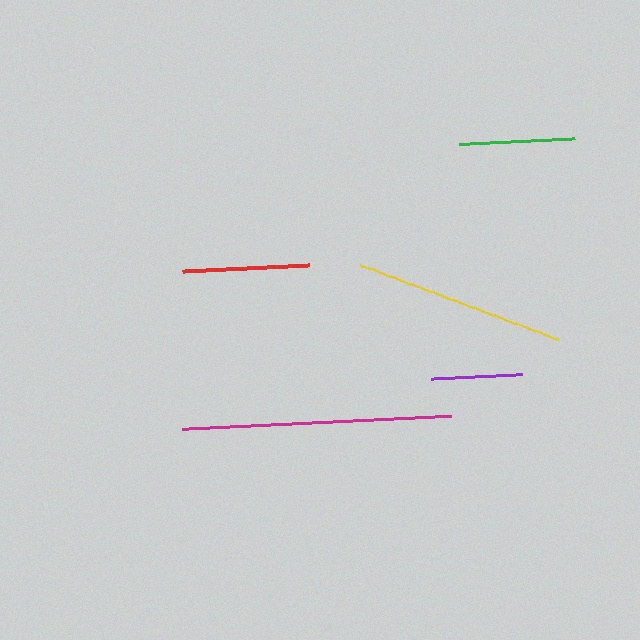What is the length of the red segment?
The red segment is approximately 126 pixels long.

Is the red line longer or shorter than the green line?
The red line is longer than the green line.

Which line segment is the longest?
The magenta line is the longest at approximately 270 pixels.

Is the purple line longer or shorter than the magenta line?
The magenta line is longer than the purple line.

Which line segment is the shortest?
The purple line is the shortest at approximately 91 pixels.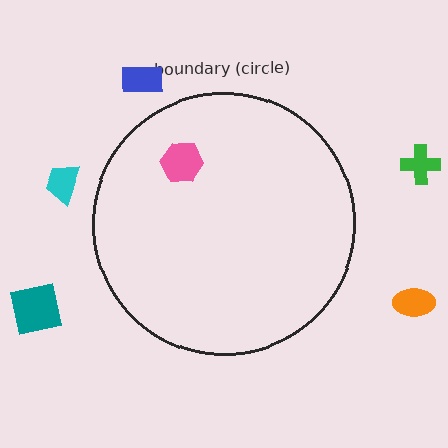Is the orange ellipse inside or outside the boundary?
Outside.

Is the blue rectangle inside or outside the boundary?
Outside.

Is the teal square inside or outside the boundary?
Outside.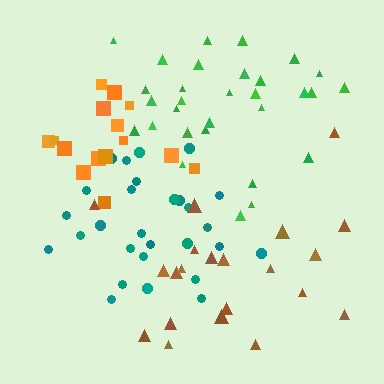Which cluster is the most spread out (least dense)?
Brown.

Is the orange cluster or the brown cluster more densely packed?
Orange.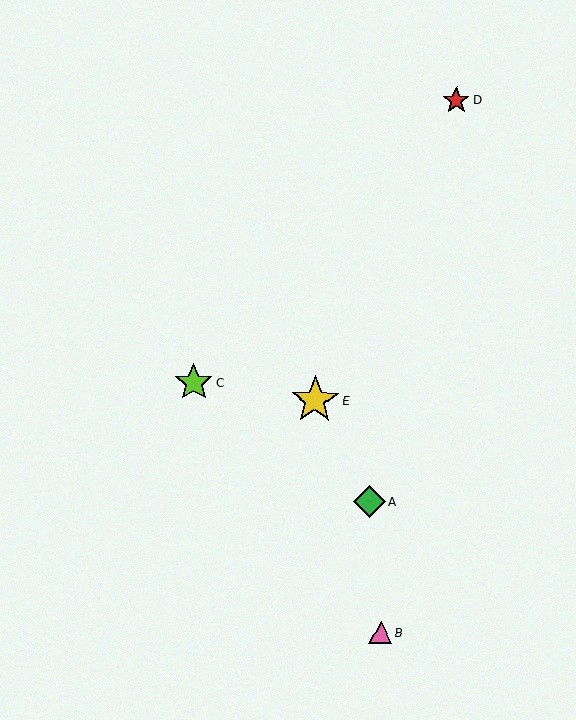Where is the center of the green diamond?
The center of the green diamond is at (369, 502).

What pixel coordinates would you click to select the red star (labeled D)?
Click at (456, 100) to select the red star D.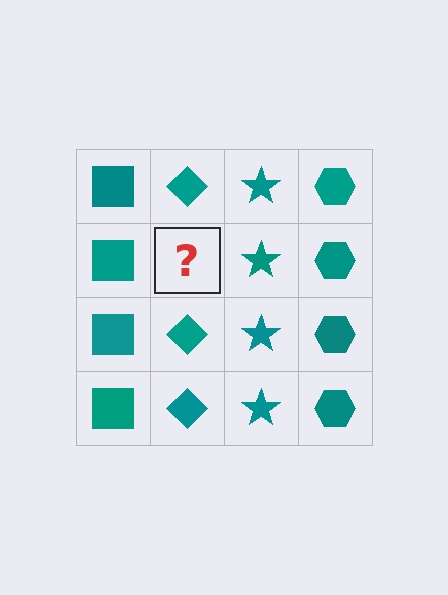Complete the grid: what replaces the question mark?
The question mark should be replaced with a teal diamond.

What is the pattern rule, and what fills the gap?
The rule is that each column has a consistent shape. The gap should be filled with a teal diamond.